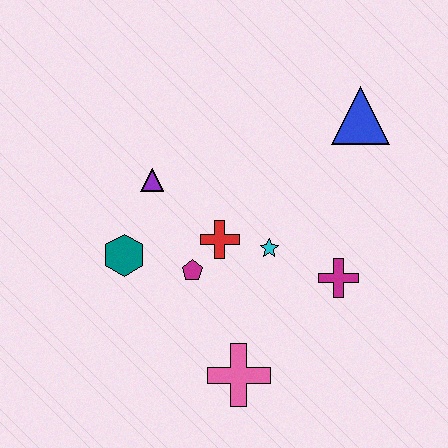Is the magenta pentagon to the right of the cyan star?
No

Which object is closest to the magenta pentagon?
The red cross is closest to the magenta pentagon.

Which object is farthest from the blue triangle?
The pink cross is farthest from the blue triangle.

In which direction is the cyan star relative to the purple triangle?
The cyan star is to the right of the purple triangle.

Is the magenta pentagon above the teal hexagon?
No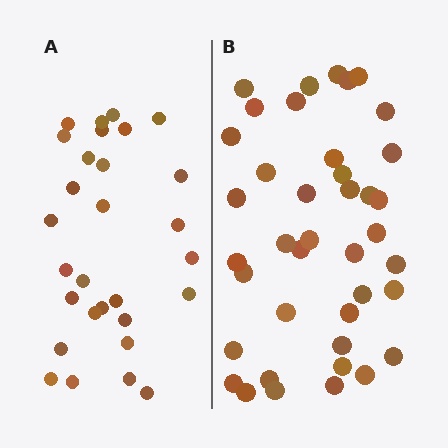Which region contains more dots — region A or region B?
Region B (the right region) has more dots.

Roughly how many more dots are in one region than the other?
Region B has roughly 12 or so more dots than region A.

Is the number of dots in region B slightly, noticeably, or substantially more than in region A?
Region B has noticeably more, but not dramatically so. The ratio is roughly 1.4 to 1.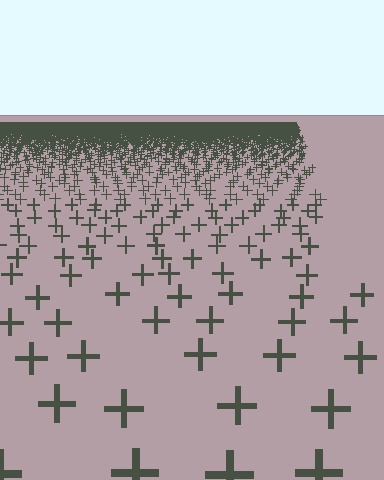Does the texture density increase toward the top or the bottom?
Density increases toward the top.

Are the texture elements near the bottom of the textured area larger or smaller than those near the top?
Larger. Near the bottom, elements are closer to the viewer and appear at a bigger on-screen size.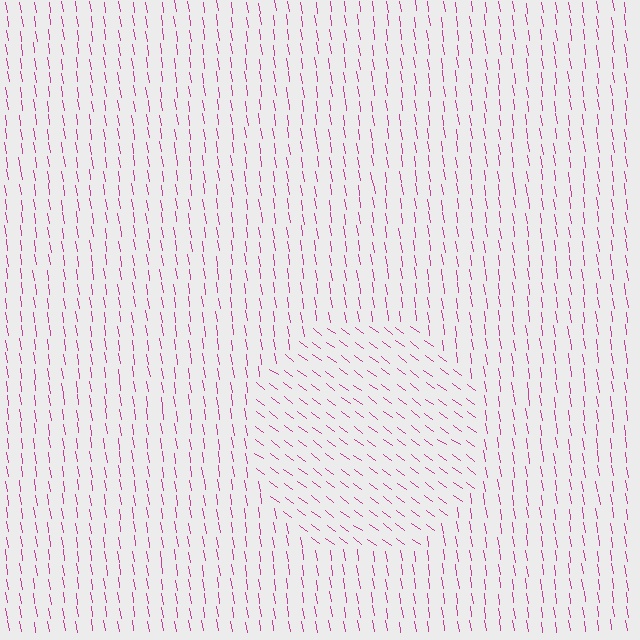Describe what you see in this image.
The image is filled with small magenta line segments. A circle region in the image has lines oriented differently from the surrounding lines, creating a visible texture boundary.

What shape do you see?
I see a circle.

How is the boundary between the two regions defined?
The boundary is defined purely by a change in line orientation (approximately 45 degrees difference). All lines are the same color and thickness.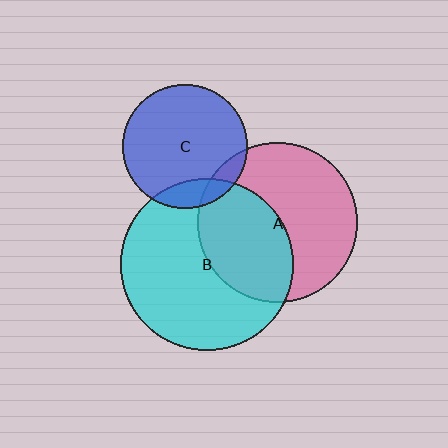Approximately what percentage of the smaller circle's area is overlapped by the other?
Approximately 45%.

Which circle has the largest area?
Circle B (cyan).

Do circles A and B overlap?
Yes.